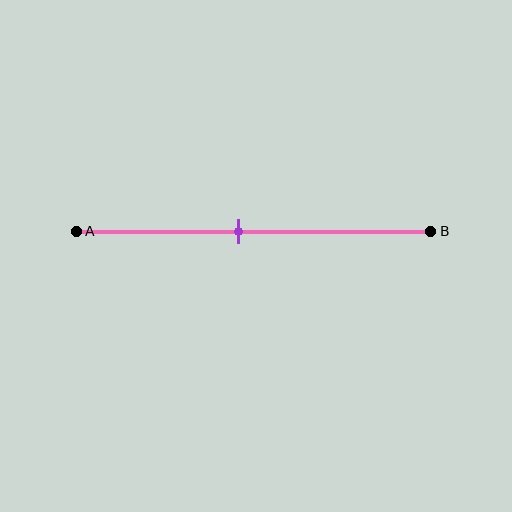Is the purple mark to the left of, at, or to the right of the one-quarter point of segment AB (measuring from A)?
The purple mark is to the right of the one-quarter point of segment AB.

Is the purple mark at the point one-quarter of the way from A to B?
No, the mark is at about 45% from A, not at the 25% one-quarter point.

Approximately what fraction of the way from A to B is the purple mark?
The purple mark is approximately 45% of the way from A to B.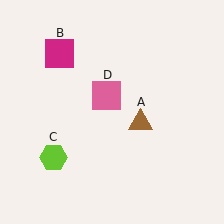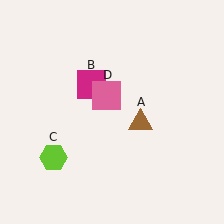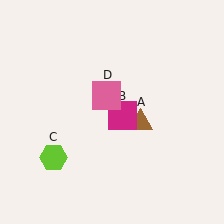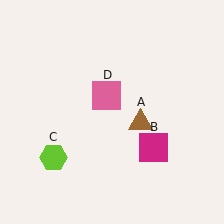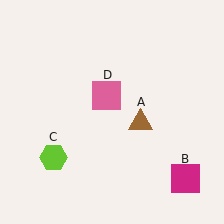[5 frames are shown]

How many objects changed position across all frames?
1 object changed position: magenta square (object B).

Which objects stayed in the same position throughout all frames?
Brown triangle (object A) and lime hexagon (object C) and pink square (object D) remained stationary.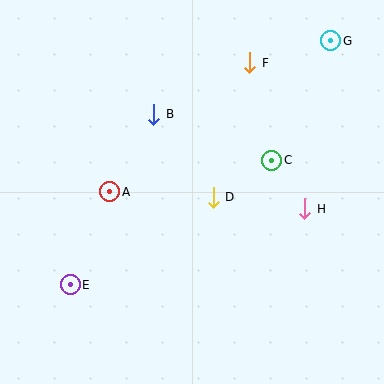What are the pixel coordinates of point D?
Point D is at (213, 197).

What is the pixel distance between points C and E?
The distance between C and E is 237 pixels.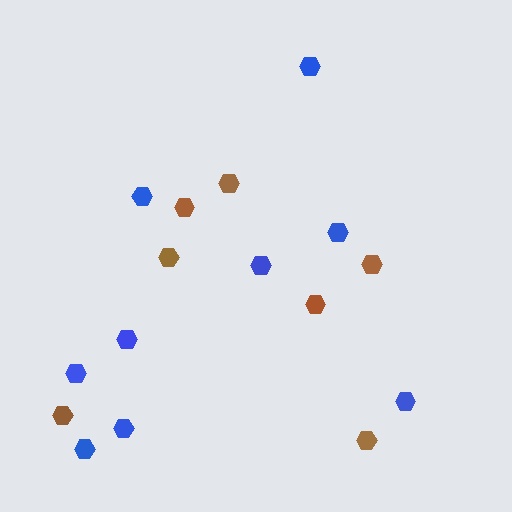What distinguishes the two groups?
There are 2 groups: one group of brown hexagons (7) and one group of blue hexagons (9).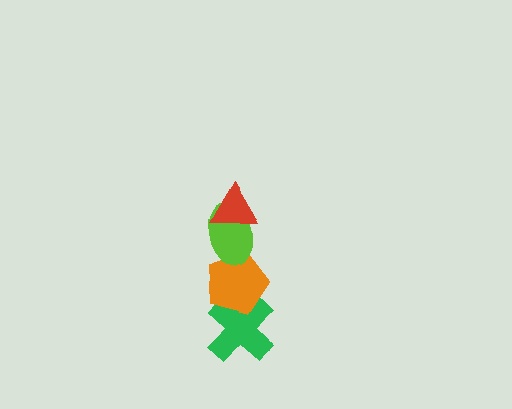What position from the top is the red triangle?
The red triangle is 1st from the top.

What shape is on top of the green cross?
The orange pentagon is on top of the green cross.